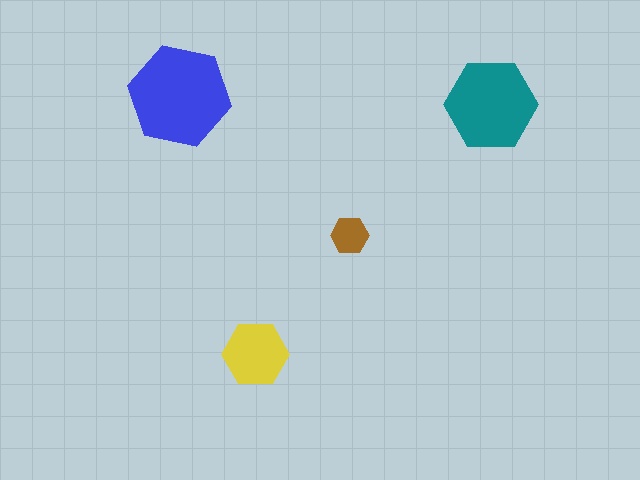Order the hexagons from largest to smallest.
the blue one, the teal one, the yellow one, the brown one.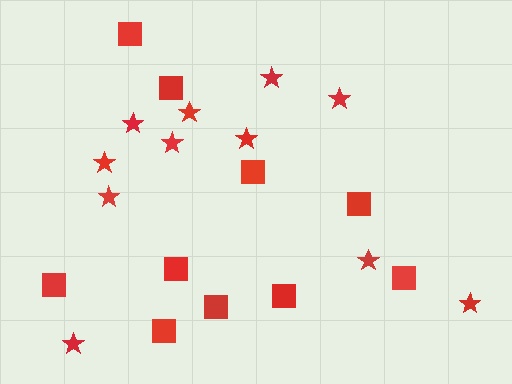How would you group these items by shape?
There are 2 groups: one group of stars (11) and one group of squares (10).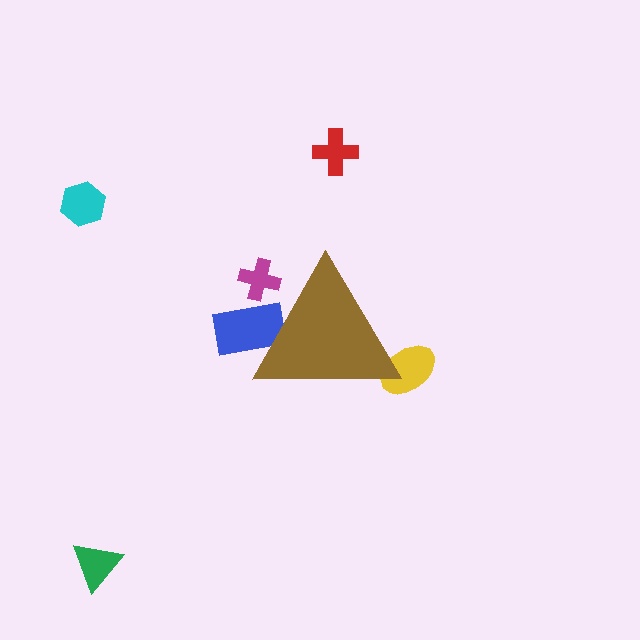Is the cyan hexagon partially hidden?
No, the cyan hexagon is fully visible.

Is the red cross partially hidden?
No, the red cross is fully visible.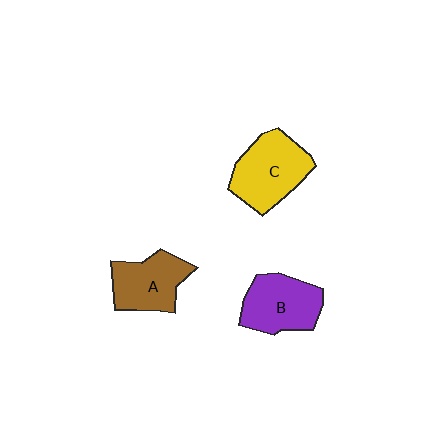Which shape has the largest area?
Shape C (yellow).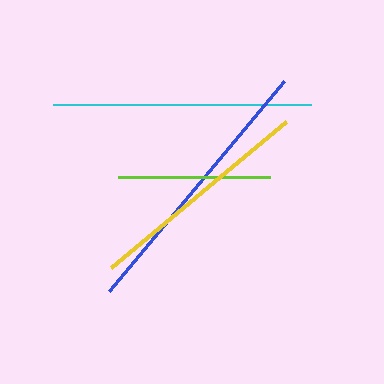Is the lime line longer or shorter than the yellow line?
The yellow line is longer than the lime line.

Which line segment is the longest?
The blue line is the longest at approximately 273 pixels.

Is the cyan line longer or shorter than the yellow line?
The cyan line is longer than the yellow line.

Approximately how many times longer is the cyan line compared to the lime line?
The cyan line is approximately 1.7 times the length of the lime line.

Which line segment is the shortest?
The lime line is the shortest at approximately 152 pixels.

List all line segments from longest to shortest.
From longest to shortest: blue, cyan, yellow, lime.